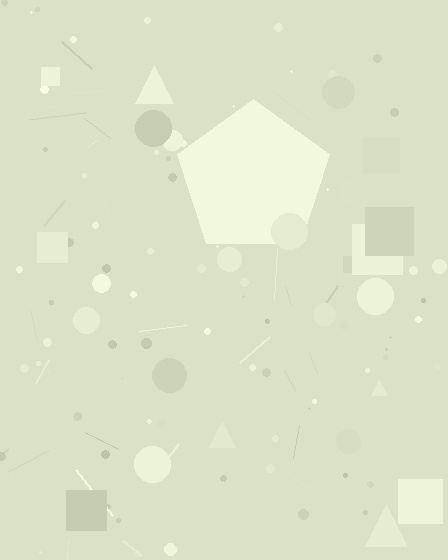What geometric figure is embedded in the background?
A pentagon is embedded in the background.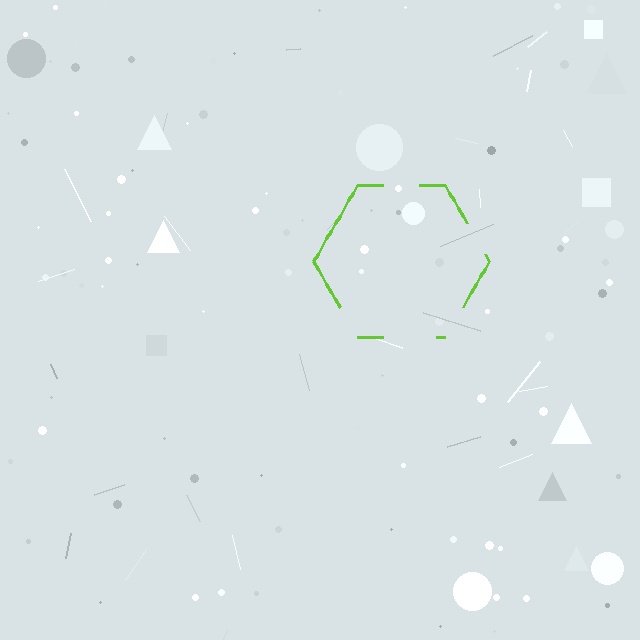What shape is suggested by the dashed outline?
The dashed outline suggests a hexagon.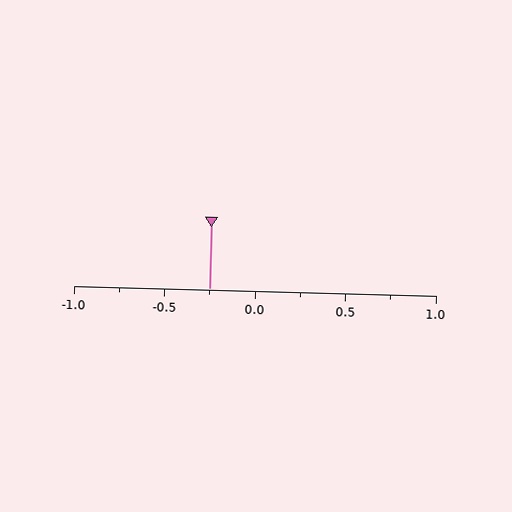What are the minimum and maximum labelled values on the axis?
The axis runs from -1.0 to 1.0.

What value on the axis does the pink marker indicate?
The marker indicates approximately -0.25.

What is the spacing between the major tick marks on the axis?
The major ticks are spaced 0.5 apart.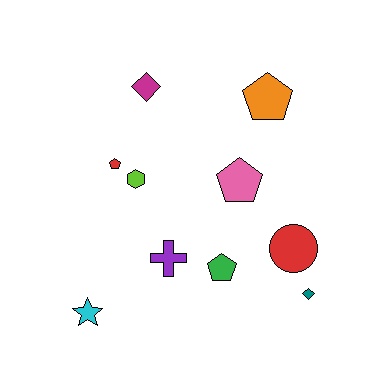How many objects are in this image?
There are 10 objects.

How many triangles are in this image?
There are no triangles.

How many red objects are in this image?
There are 2 red objects.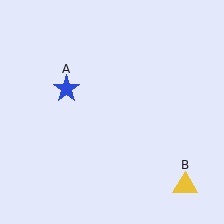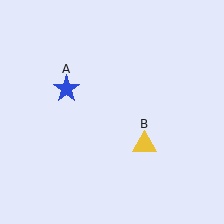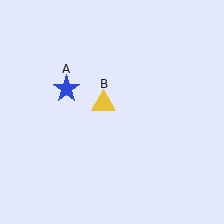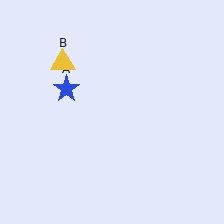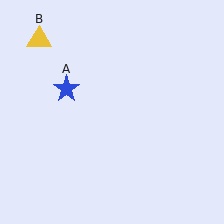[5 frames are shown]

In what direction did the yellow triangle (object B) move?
The yellow triangle (object B) moved up and to the left.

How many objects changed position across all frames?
1 object changed position: yellow triangle (object B).